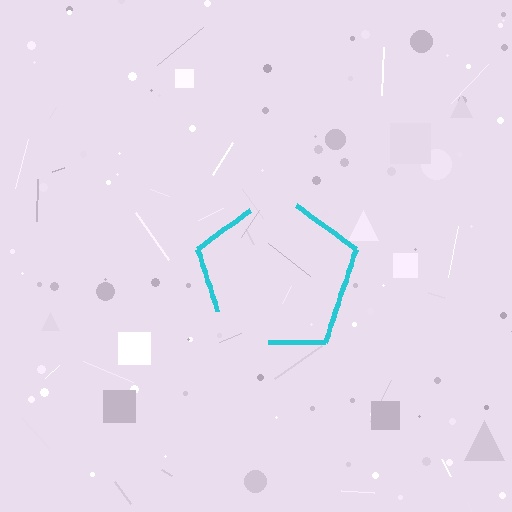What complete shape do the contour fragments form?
The contour fragments form a pentagon.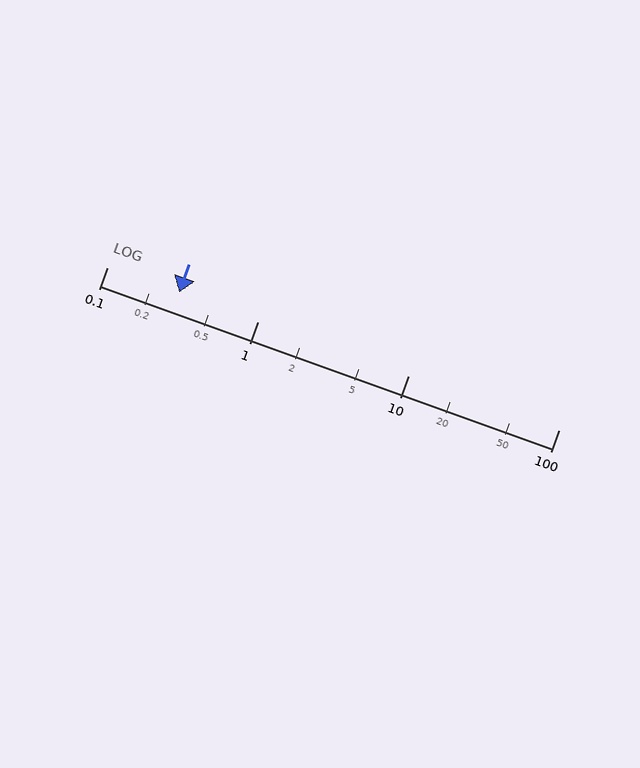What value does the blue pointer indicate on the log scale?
The pointer indicates approximately 0.3.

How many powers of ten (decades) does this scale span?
The scale spans 3 decades, from 0.1 to 100.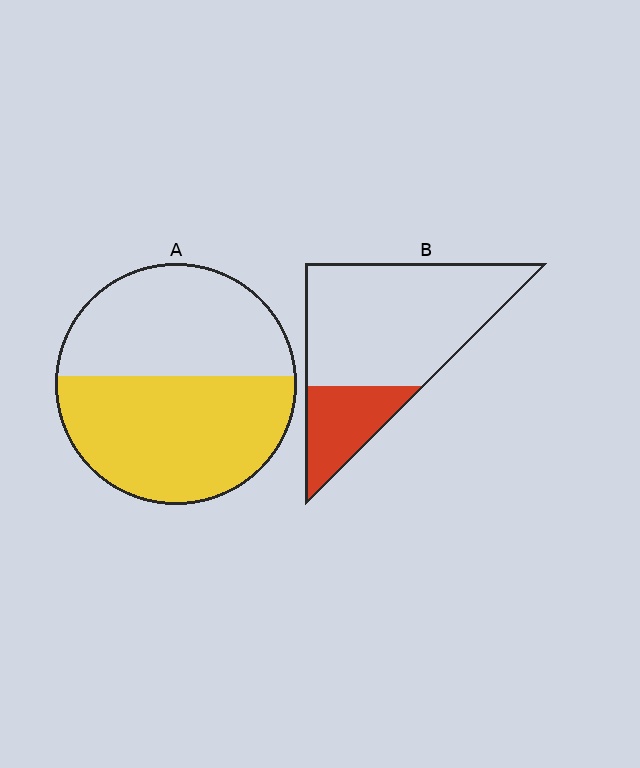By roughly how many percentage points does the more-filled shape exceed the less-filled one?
By roughly 30 percentage points (A over B).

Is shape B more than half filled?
No.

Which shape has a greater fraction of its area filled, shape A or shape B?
Shape A.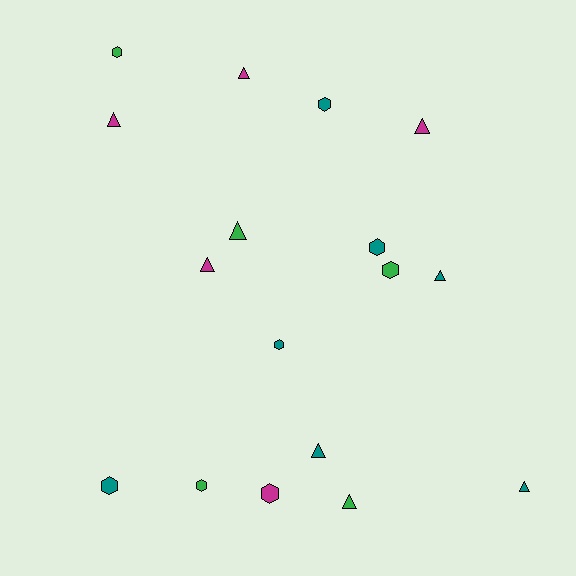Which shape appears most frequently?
Triangle, with 9 objects.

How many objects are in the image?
There are 17 objects.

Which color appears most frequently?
Teal, with 7 objects.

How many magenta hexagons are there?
There is 1 magenta hexagon.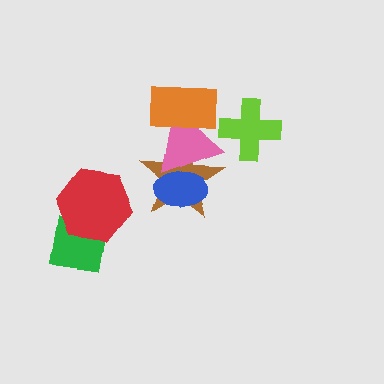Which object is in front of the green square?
The red hexagon is in front of the green square.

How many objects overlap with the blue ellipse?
2 objects overlap with the blue ellipse.